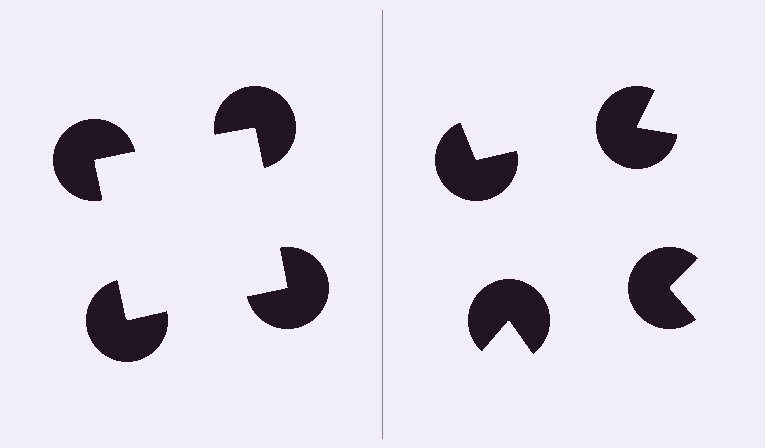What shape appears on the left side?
An illusory square.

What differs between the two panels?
The pac-man discs are positioned identically on both sides; only the wedge orientations differ. On the left they align to a square; on the right they are misaligned.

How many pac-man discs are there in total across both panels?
8 — 4 on each side.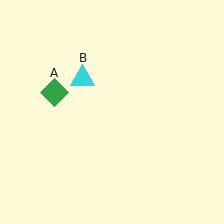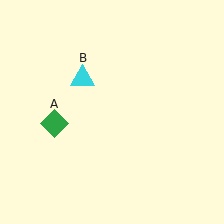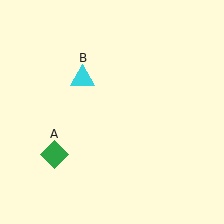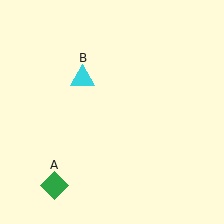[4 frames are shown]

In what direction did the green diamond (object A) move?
The green diamond (object A) moved down.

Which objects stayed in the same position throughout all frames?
Cyan triangle (object B) remained stationary.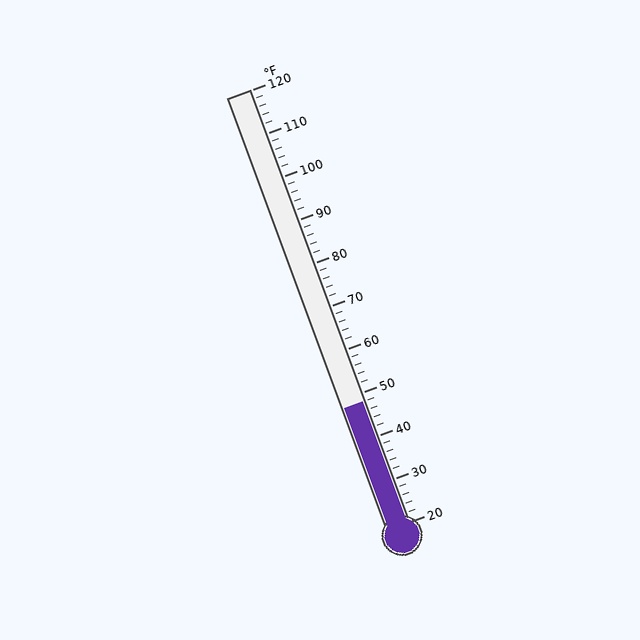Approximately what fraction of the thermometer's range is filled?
The thermometer is filled to approximately 30% of its range.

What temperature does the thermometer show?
The thermometer shows approximately 48°F.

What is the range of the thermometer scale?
The thermometer scale ranges from 20°F to 120°F.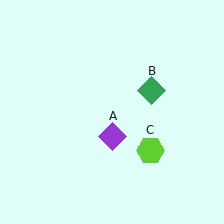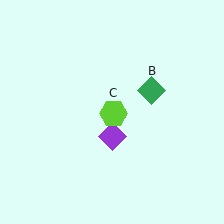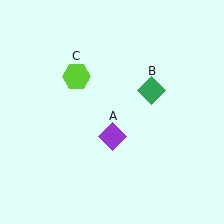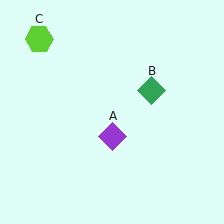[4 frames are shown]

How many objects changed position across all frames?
1 object changed position: lime hexagon (object C).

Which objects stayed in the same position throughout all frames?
Purple diamond (object A) and green diamond (object B) remained stationary.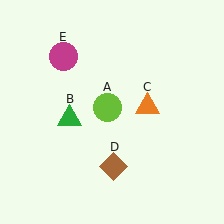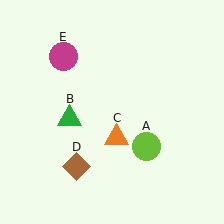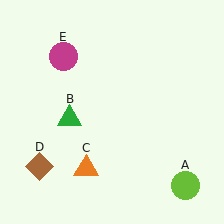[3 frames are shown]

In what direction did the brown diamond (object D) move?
The brown diamond (object D) moved left.